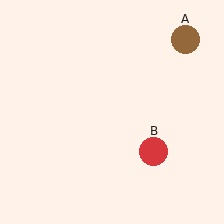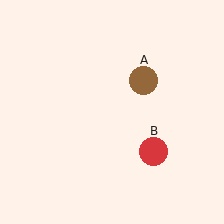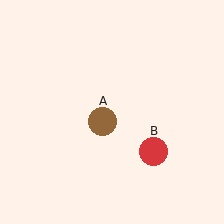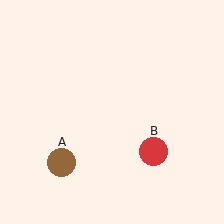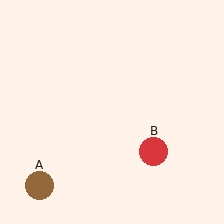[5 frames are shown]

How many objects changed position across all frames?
1 object changed position: brown circle (object A).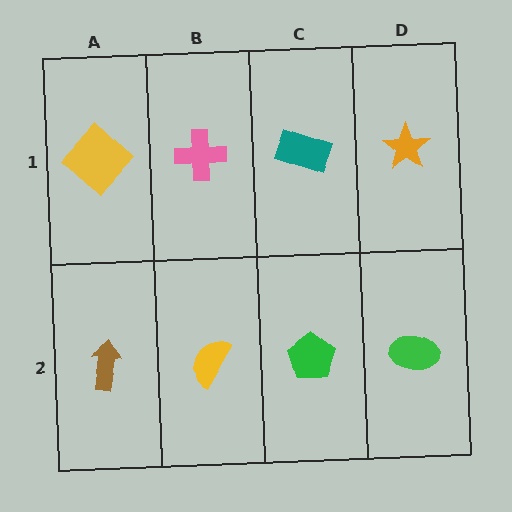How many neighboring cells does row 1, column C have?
3.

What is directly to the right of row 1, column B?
A teal rectangle.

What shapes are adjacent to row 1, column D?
A green ellipse (row 2, column D), a teal rectangle (row 1, column C).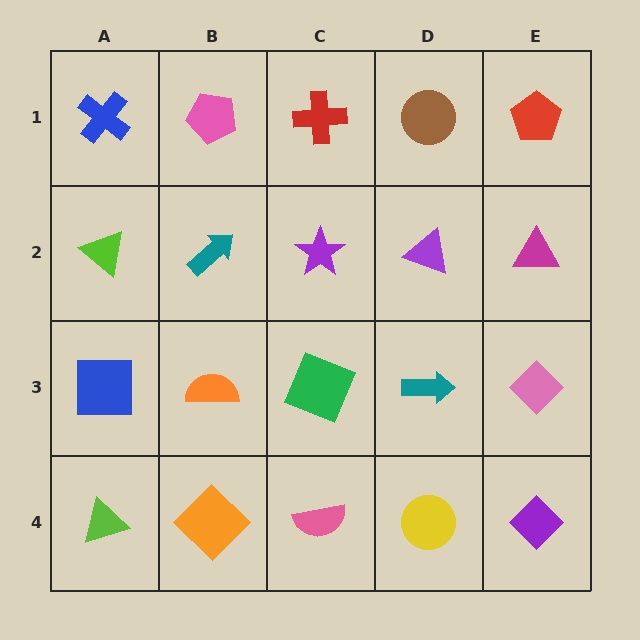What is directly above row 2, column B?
A pink pentagon.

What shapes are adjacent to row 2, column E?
A red pentagon (row 1, column E), a pink diamond (row 3, column E), a purple triangle (row 2, column D).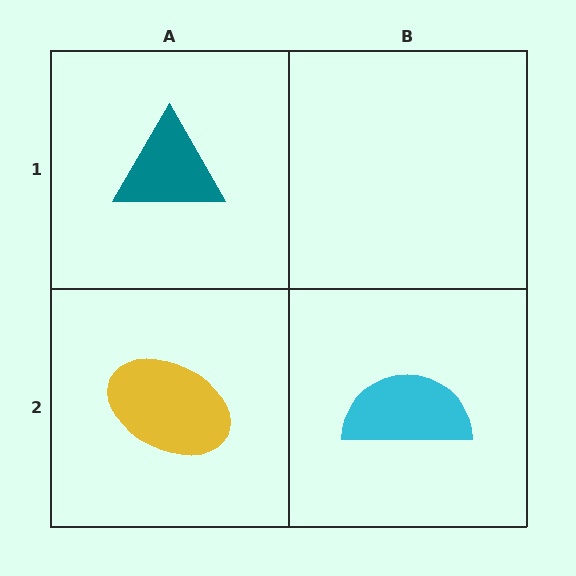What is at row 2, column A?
A yellow ellipse.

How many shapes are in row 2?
2 shapes.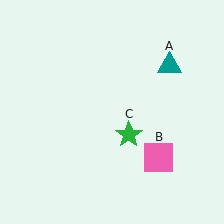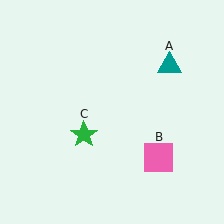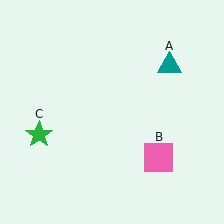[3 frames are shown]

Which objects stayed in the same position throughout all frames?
Teal triangle (object A) and pink square (object B) remained stationary.